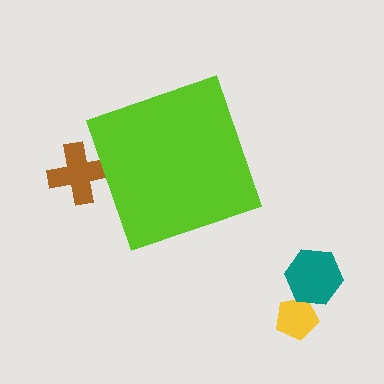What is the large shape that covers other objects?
A lime diamond.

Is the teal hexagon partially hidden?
No, the teal hexagon is fully visible.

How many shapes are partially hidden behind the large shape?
1 shape is partially hidden.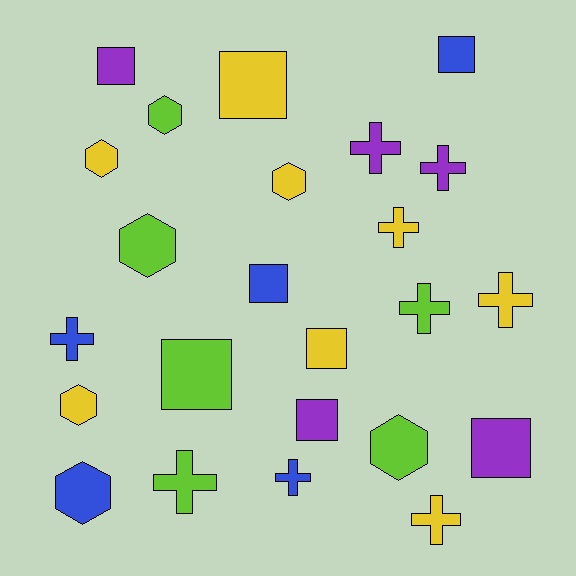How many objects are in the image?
There are 24 objects.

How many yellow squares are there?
There are 2 yellow squares.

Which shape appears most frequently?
Cross, with 9 objects.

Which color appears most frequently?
Yellow, with 8 objects.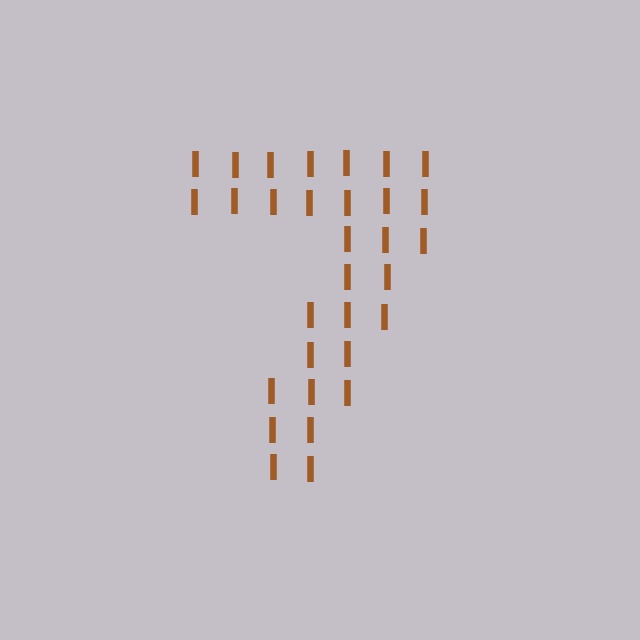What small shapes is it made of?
It is made of small letter I's.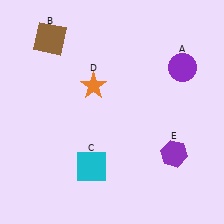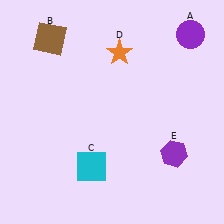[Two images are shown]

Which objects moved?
The objects that moved are: the purple circle (A), the orange star (D).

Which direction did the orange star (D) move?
The orange star (D) moved up.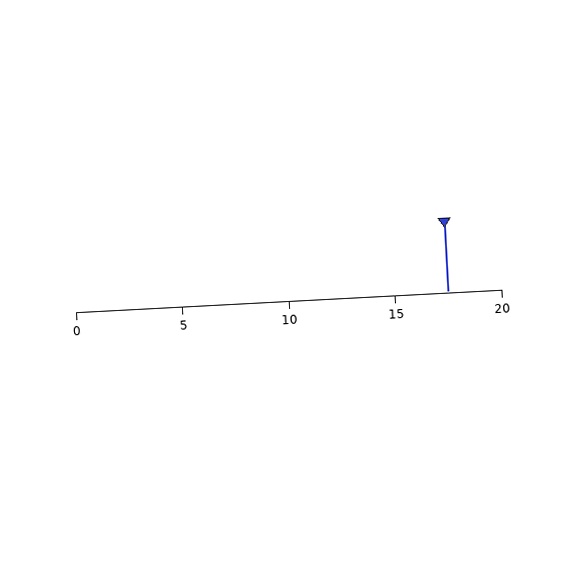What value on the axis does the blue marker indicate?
The marker indicates approximately 17.5.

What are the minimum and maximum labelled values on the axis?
The axis runs from 0 to 20.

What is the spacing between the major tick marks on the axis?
The major ticks are spaced 5 apart.